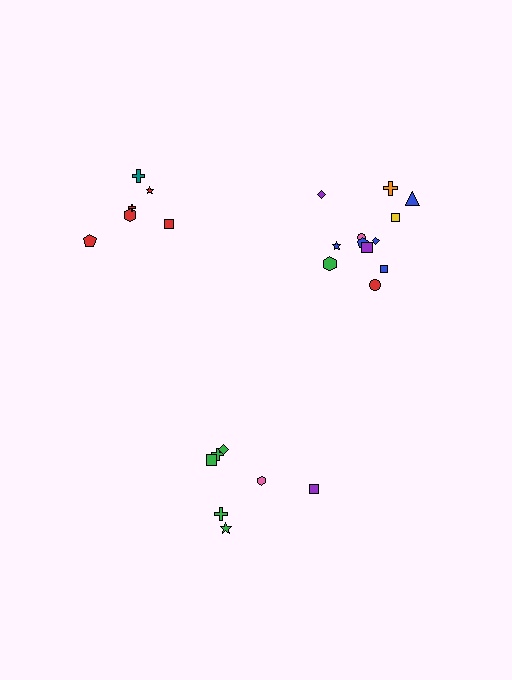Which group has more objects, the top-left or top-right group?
The top-right group.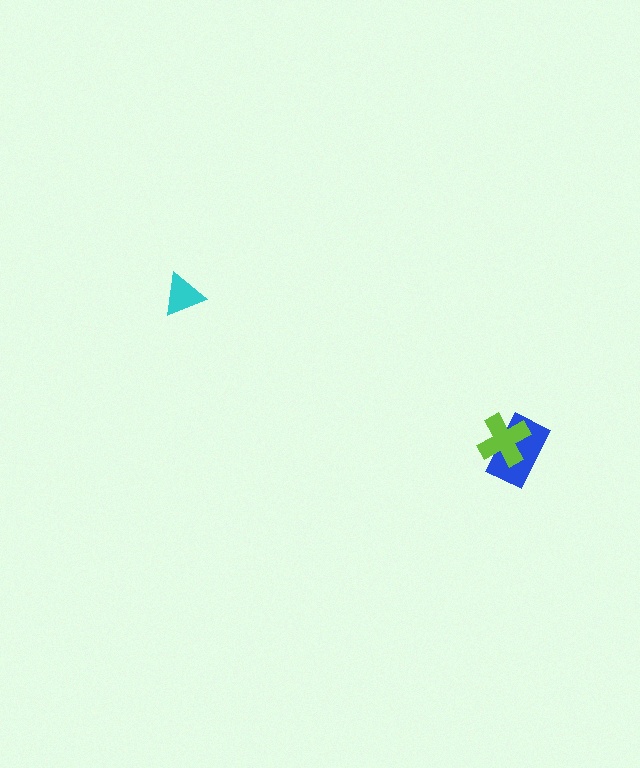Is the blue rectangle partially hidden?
Yes, it is partially covered by another shape.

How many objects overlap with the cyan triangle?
0 objects overlap with the cyan triangle.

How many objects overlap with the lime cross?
1 object overlaps with the lime cross.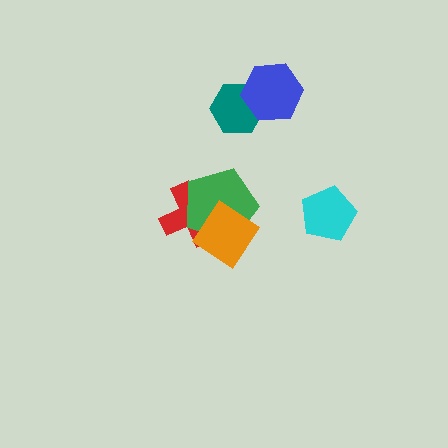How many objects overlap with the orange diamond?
2 objects overlap with the orange diamond.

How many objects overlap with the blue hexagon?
1 object overlaps with the blue hexagon.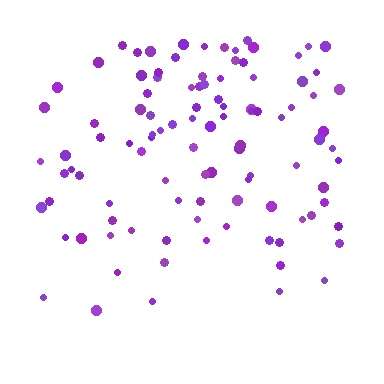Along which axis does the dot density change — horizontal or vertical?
Vertical.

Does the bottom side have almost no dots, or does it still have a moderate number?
Still a moderate number, just noticeably fewer than the top.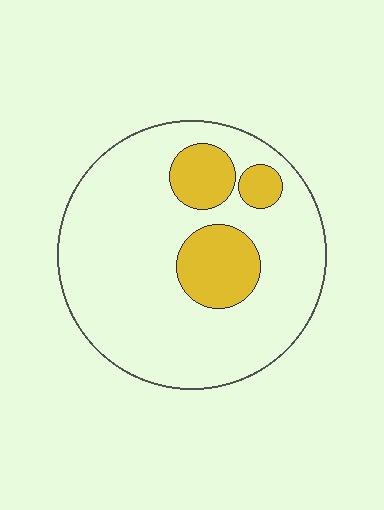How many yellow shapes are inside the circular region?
3.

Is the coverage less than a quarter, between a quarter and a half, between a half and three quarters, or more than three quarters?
Less than a quarter.